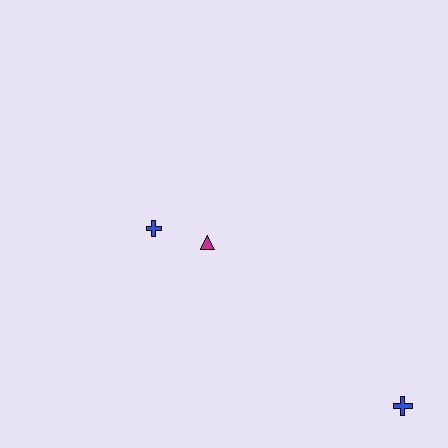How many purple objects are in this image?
There are no purple objects.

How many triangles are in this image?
There is 1 triangle.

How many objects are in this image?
There are 3 objects.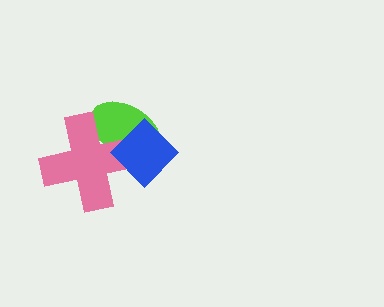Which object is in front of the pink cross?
The blue diamond is in front of the pink cross.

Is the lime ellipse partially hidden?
Yes, it is partially covered by another shape.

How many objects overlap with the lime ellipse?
2 objects overlap with the lime ellipse.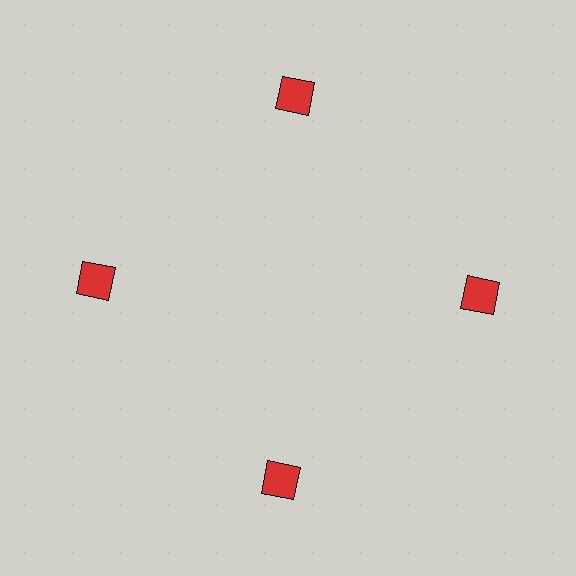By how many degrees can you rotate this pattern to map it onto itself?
The pattern maps onto itself every 90 degrees of rotation.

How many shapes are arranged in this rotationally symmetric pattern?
There are 4 shapes, arranged in 4 groups of 1.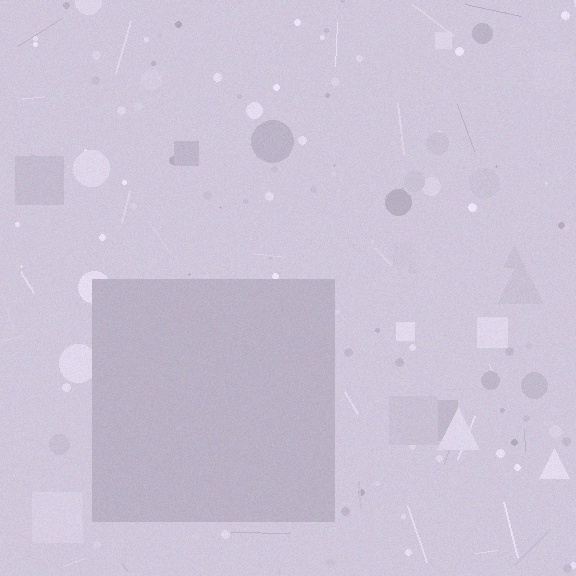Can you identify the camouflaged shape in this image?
The camouflaged shape is a square.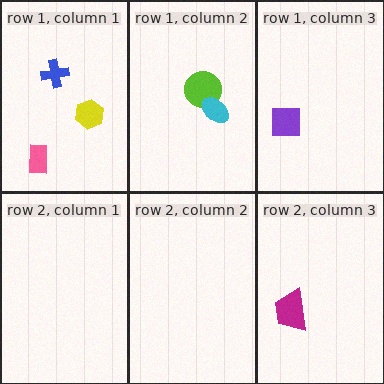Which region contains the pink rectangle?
The row 1, column 1 region.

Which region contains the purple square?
The row 1, column 3 region.